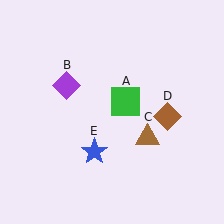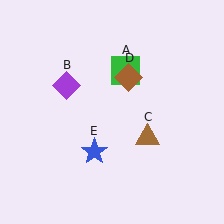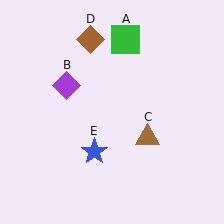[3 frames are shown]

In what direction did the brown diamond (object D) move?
The brown diamond (object D) moved up and to the left.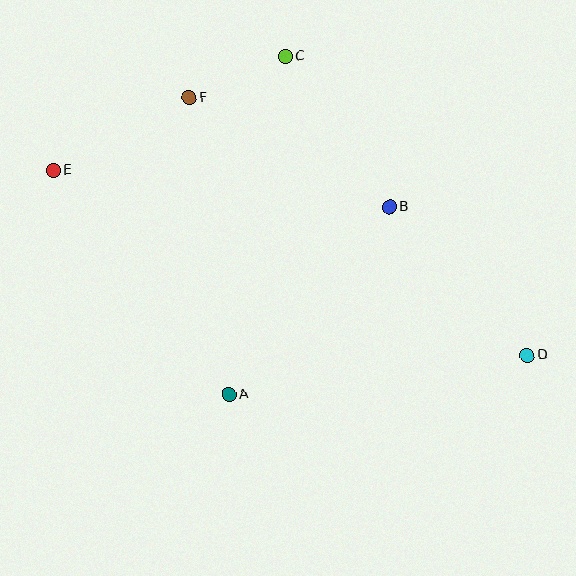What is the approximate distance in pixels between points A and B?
The distance between A and B is approximately 247 pixels.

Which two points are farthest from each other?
Points D and E are farthest from each other.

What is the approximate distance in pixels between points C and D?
The distance between C and D is approximately 385 pixels.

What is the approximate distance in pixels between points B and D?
The distance between B and D is approximately 203 pixels.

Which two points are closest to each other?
Points C and F are closest to each other.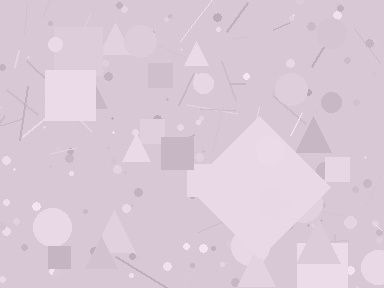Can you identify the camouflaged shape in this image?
The camouflaged shape is a diamond.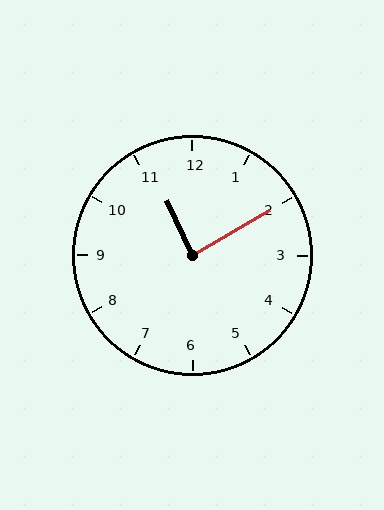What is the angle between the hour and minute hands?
Approximately 85 degrees.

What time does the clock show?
11:10.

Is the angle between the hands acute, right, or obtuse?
It is right.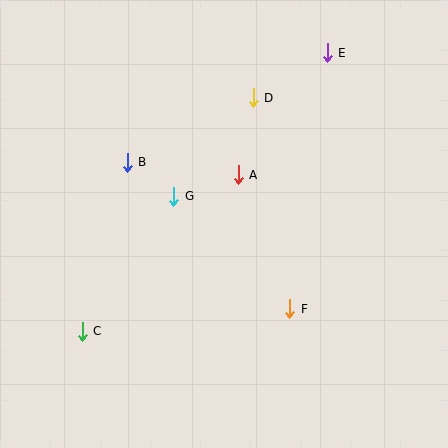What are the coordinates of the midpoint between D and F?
The midpoint between D and F is at (271, 203).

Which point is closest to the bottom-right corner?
Point F is closest to the bottom-right corner.